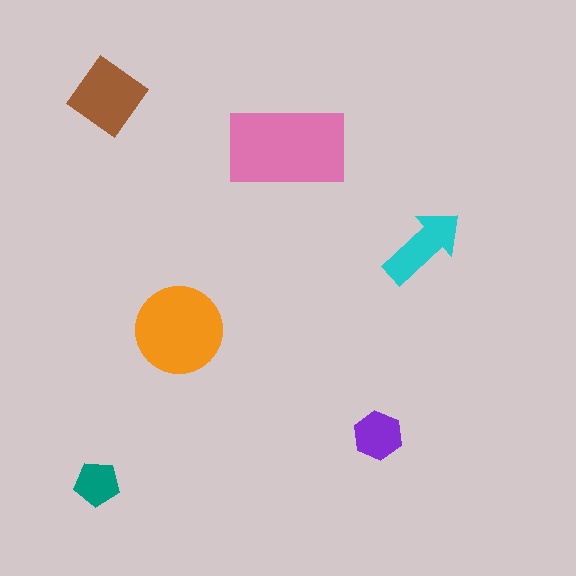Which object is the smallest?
The teal pentagon.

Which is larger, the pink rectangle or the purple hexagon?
The pink rectangle.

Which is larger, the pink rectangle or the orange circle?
The pink rectangle.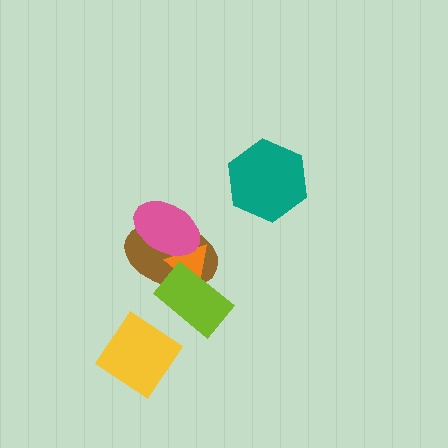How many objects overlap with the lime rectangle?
2 objects overlap with the lime rectangle.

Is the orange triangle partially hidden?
Yes, it is partially covered by another shape.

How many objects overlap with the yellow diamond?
0 objects overlap with the yellow diamond.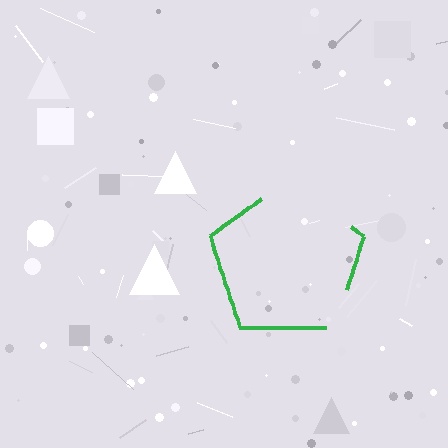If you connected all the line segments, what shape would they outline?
They would outline a pentagon.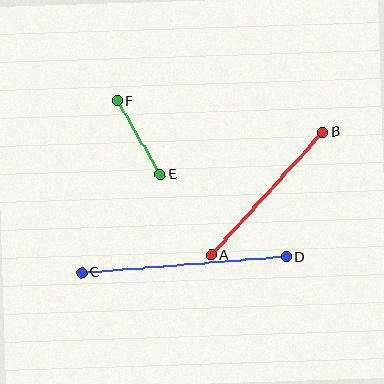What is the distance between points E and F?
The distance is approximately 85 pixels.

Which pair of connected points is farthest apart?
Points C and D are farthest apart.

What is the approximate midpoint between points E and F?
The midpoint is at approximately (139, 138) pixels.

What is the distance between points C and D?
The distance is approximately 205 pixels.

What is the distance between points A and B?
The distance is approximately 166 pixels.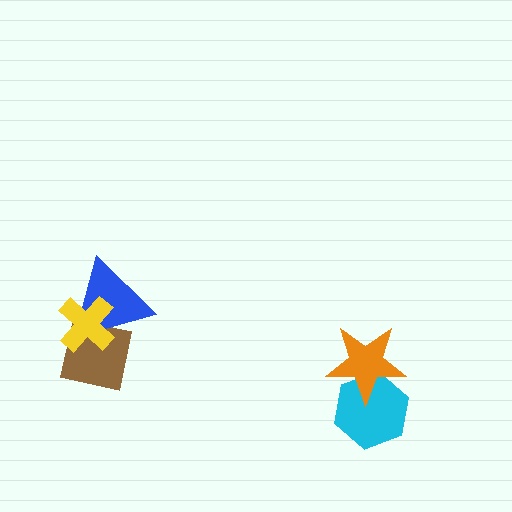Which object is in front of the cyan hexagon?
The orange star is in front of the cyan hexagon.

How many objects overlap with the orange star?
1 object overlaps with the orange star.